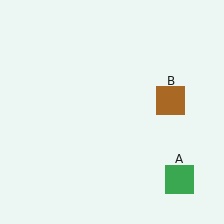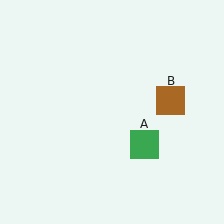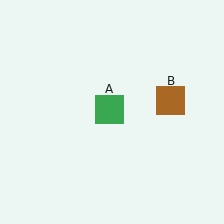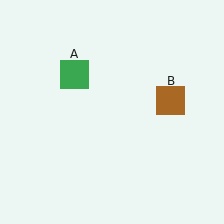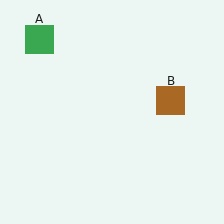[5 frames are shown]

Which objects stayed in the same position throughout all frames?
Brown square (object B) remained stationary.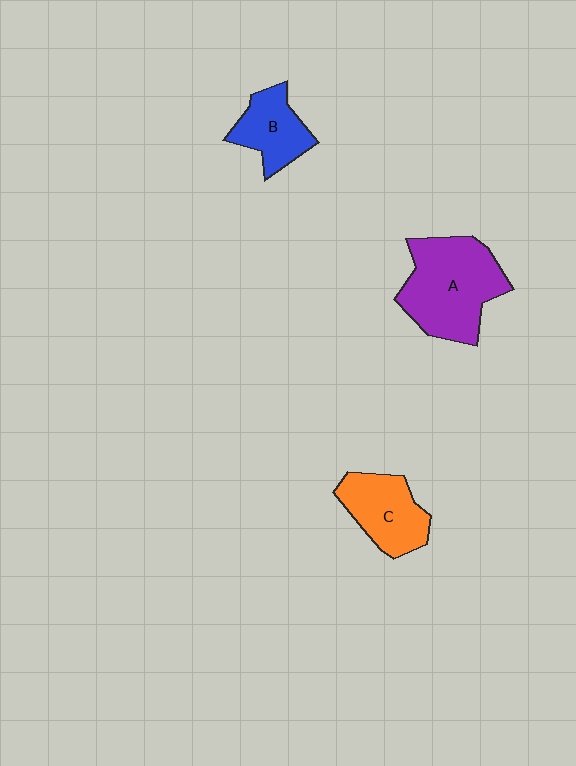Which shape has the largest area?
Shape A (purple).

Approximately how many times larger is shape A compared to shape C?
Approximately 1.6 times.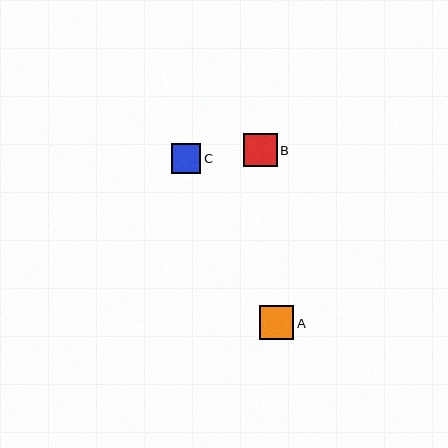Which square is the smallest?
Square C is the smallest with a size of approximately 30 pixels.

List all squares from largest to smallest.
From largest to smallest: A, B, C.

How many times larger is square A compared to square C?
Square A is approximately 1.1 times the size of square C.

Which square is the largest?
Square A is the largest with a size of approximately 34 pixels.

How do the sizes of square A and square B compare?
Square A and square B are approximately the same size.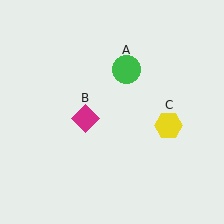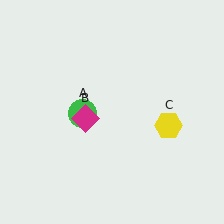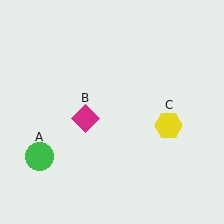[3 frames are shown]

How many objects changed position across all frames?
1 object changed position: green circle (object A).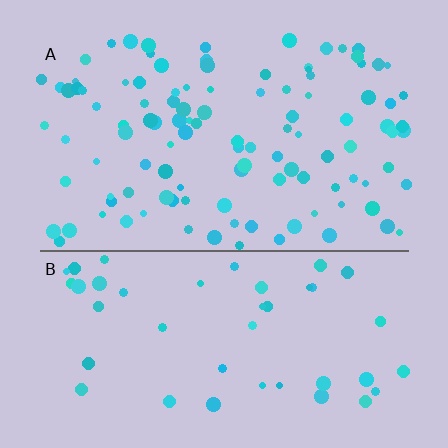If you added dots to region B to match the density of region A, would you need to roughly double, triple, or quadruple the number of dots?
Approximately double.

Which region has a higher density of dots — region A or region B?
A (the top).